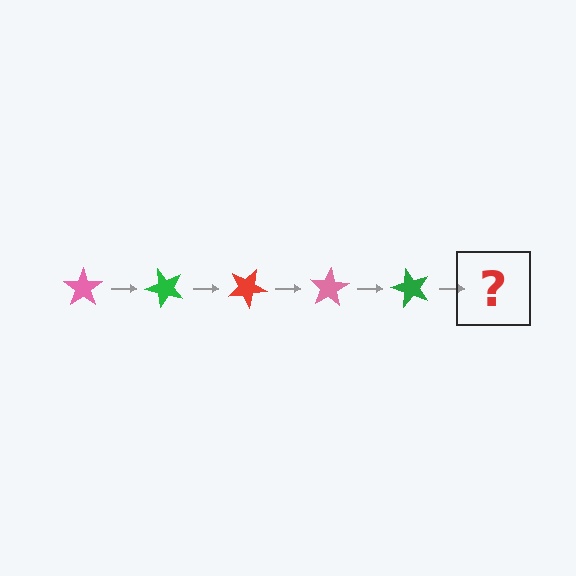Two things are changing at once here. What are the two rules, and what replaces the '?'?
The two rules are that it rotates 50 degrees each step and the color cycles through pink, green, and red. The '?' should be a red star, rotated 250 degrees from the start.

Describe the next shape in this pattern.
It should be a red star, rotated 250 degrees from the start.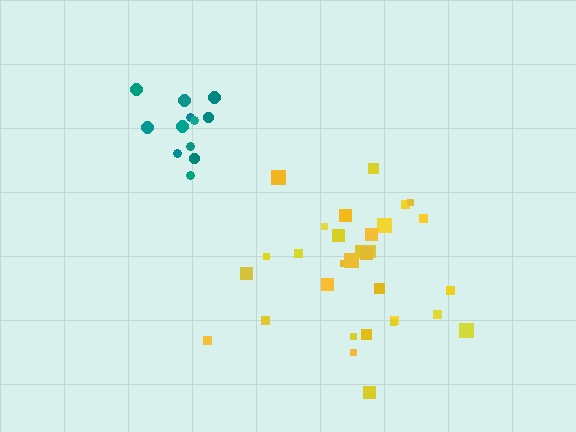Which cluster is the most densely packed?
Teal.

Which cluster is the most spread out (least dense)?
Yellow.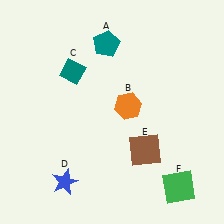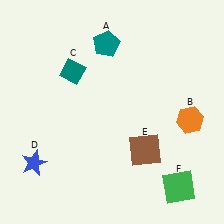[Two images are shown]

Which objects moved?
The objects that moved are: the orange hexagon (B), the blue star (D).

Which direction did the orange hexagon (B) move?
The orange hexagon (B) moved right.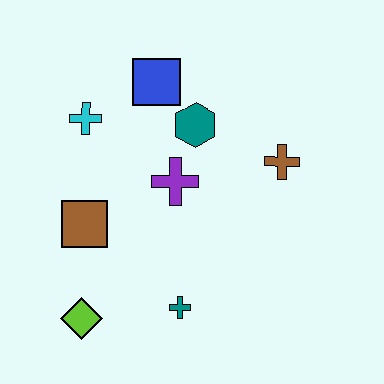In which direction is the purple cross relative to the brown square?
The purple cross is to the right of the brown square.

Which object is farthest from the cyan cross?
The teal cross is farthest from the cyan cross.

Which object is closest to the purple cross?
The teal hexagon is closest to the purple cross.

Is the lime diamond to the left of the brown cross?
Yes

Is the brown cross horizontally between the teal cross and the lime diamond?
No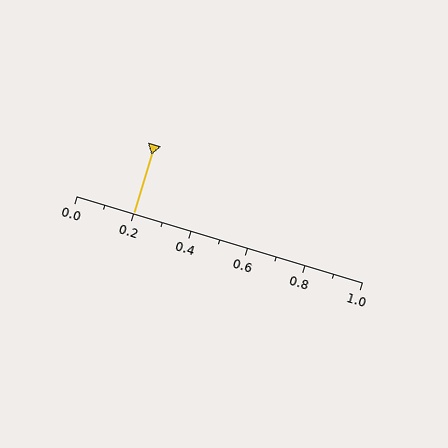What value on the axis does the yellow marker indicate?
The marker indicates approximately 0.2.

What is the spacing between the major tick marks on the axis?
The major ticks are spaced 0.2 apart.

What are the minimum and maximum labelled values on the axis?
The axis runs from 0.0 to 1.0.